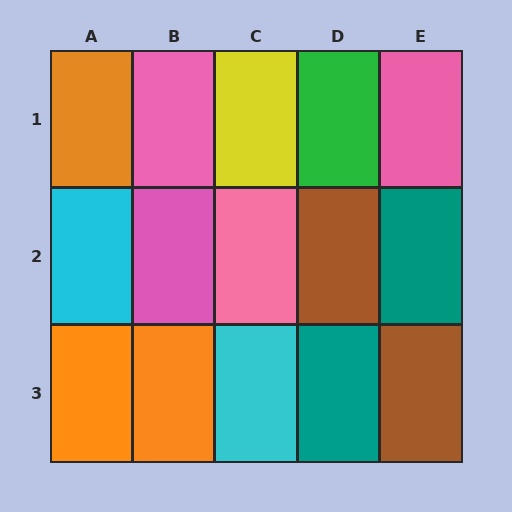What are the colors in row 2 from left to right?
Cyan, pink, pink, brown, teal.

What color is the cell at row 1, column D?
Green.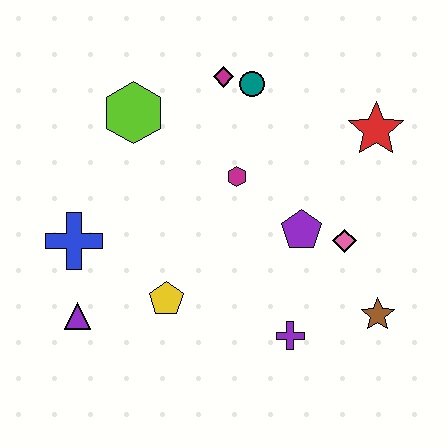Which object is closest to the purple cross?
The brown star is closest to the purple cross.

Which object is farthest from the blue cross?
The red star is farthest from the blue cross.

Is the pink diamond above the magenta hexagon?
No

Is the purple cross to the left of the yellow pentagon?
No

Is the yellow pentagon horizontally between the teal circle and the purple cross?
No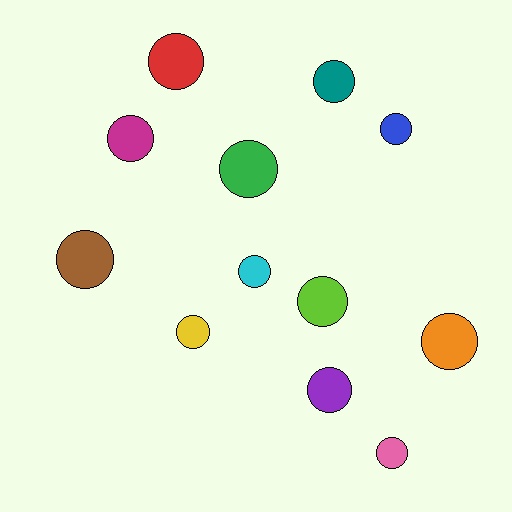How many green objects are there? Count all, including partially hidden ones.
There is 1 green object.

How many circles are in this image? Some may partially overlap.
There are 12 circles.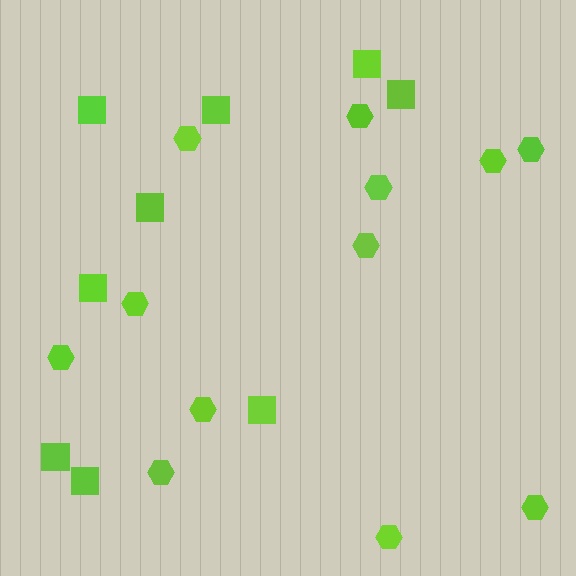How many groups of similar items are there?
There are 2 groups: one group of squares (9) and one group of hexagons (12).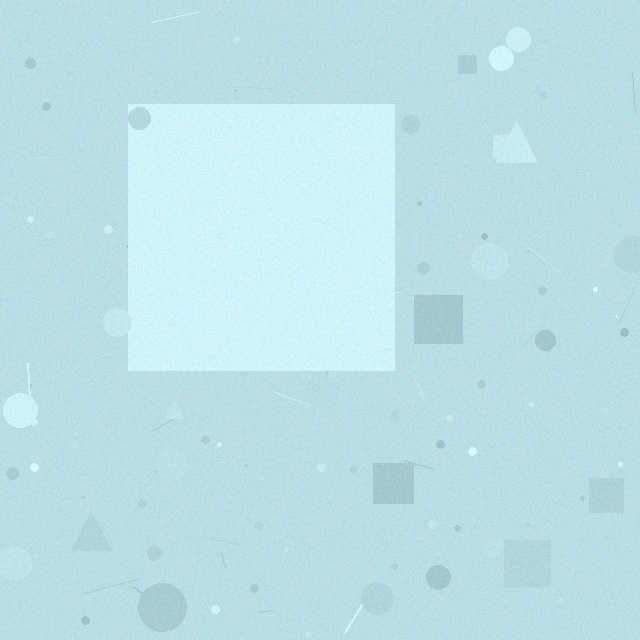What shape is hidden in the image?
A square is hidden in the image.